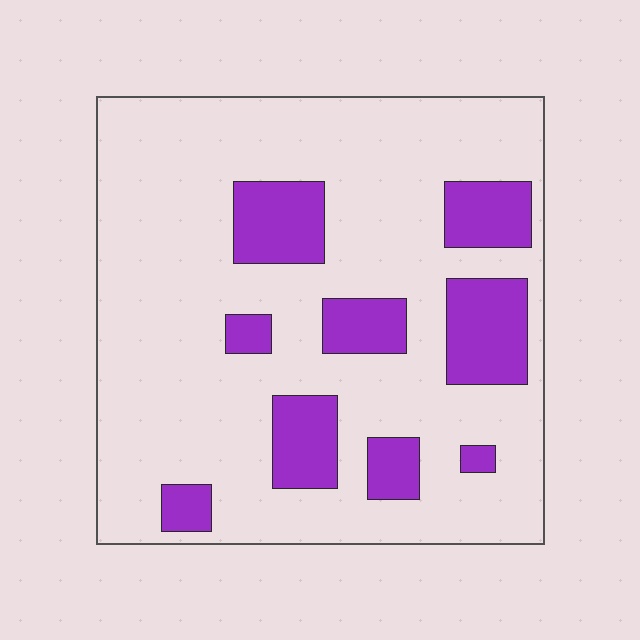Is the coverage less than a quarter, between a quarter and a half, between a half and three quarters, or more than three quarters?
Less than a quarter.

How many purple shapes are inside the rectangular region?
9.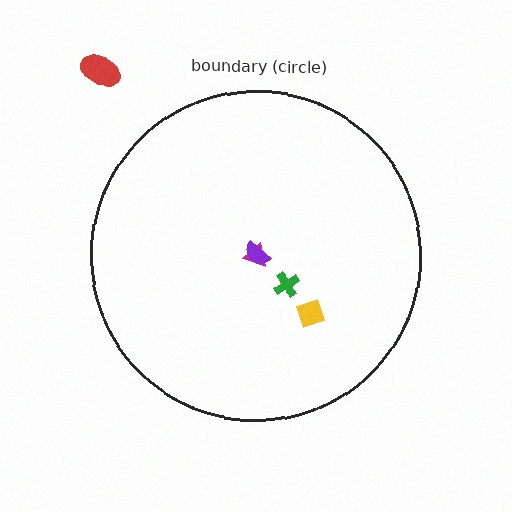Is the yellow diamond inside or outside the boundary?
Inside.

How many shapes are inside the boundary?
4 inside, 1 outside.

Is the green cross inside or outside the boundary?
Inside.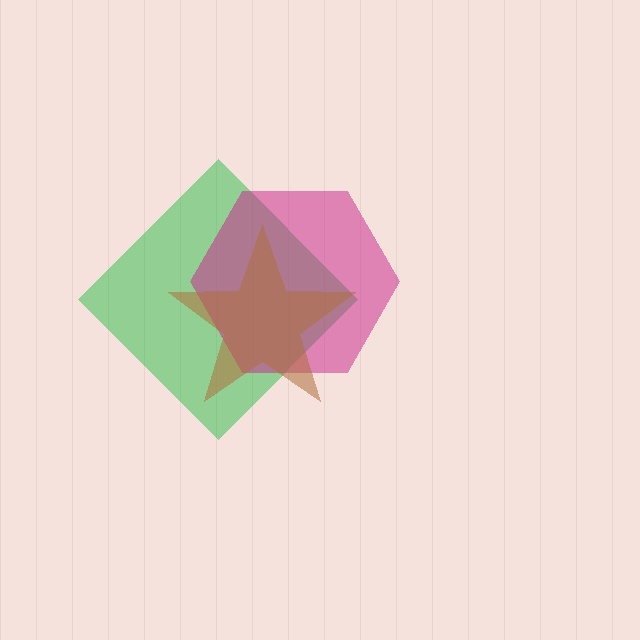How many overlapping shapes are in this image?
There are 3 overlapping shapes in the image.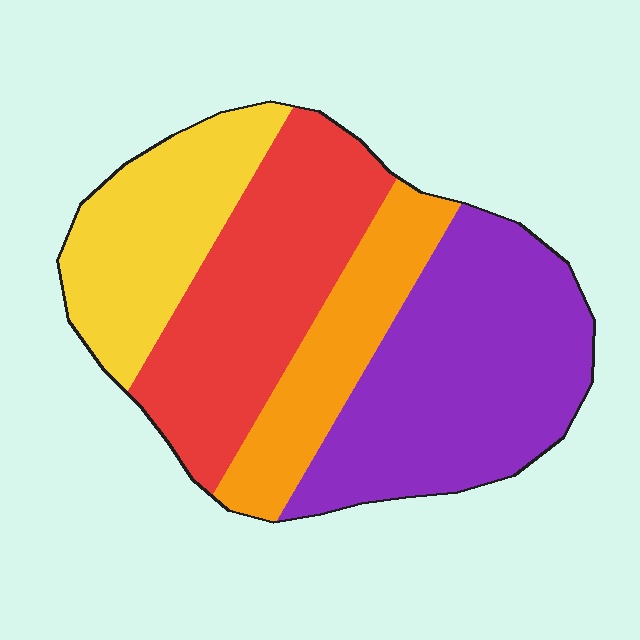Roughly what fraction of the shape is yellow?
Yellow takes up between a sixth and a third of the shape.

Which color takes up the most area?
Purple, at roughly 35%.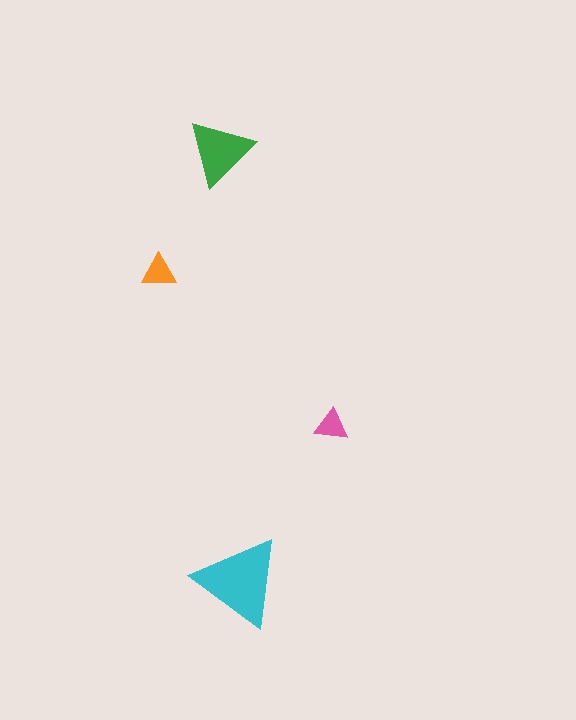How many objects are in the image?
There are 4 objects in the image.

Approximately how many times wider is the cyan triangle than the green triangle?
About 1.5 times wider.